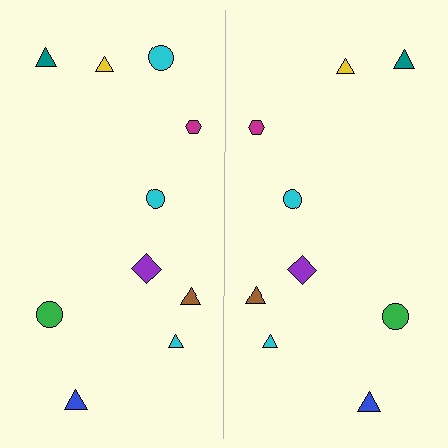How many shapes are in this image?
There are 19 shapes in this image.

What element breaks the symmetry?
A cyan circle is missing from the right side.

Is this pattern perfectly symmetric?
No, the pattern is not perfectly symmetric. A cyan circle is missing from the right side.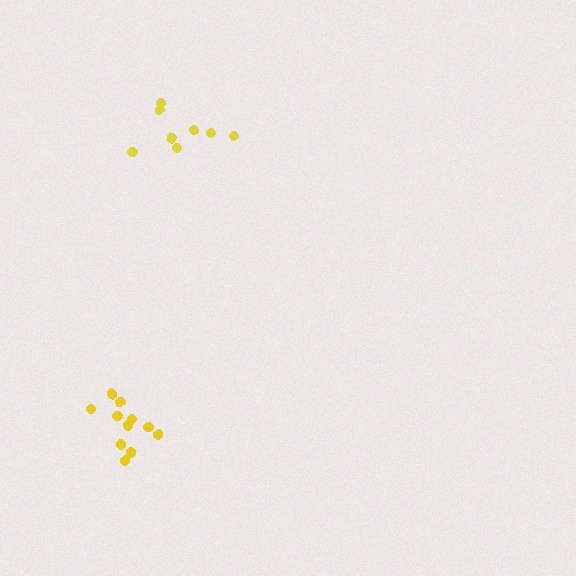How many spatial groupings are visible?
There are 2 spatial groupings.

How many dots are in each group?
Group 1: 8 dots, Group 2: 11 dots (19 total).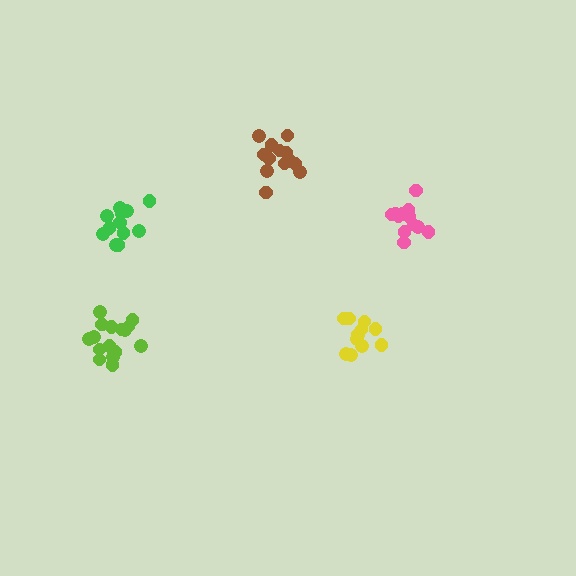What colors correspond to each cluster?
The clusters are colored: yellow, green, lime, pink, brown.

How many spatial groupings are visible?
There are 5 spatial groupings.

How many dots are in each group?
Group 1: 11 dots, Group 2: 12 dots, Group 3: 16 dots, Group 4: 12 dots, Group 5: 13 dots (64 total).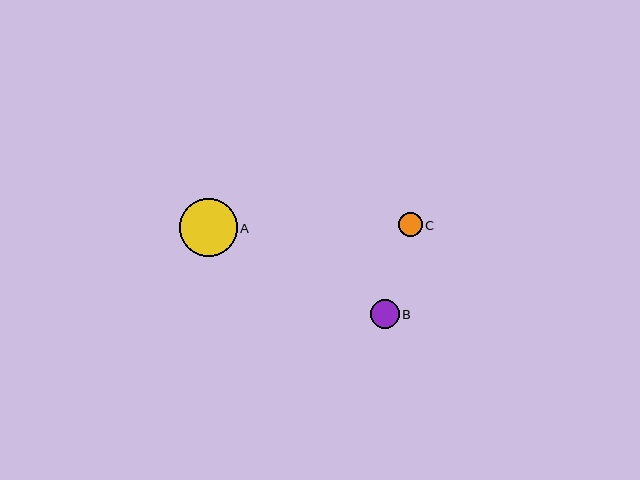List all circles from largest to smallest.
From largest to smallest: A, B, C.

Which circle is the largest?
Circle A is the largest with a size of approximately 58 pixels.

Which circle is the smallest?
Circle C is the smallest with a size of approximately 24 pixels.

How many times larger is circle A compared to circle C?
Circle A is approximately 2.4 times the size of circle C.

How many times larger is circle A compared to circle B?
Circle A is approximately 2.0 times the size of circle B.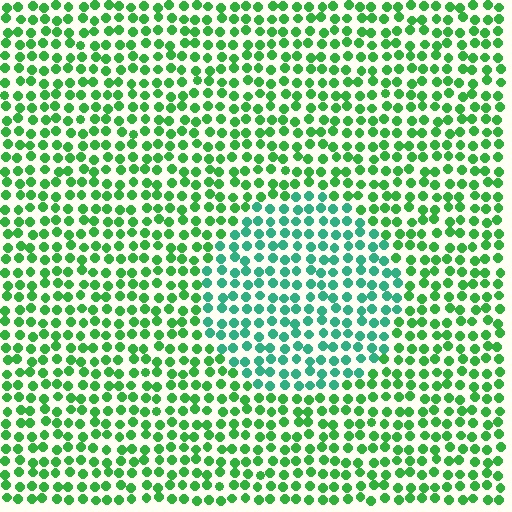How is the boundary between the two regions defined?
The boundary is defined purely by a slight shift in hue (about 34 degrees). Spacing, size, and orientation are identical on both sides.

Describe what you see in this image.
The image is filled with small green elements in a uniform arrangement. A circle-shaped region is visible where the elements are tinted to a slightly different hue, forming a subtle color boundary.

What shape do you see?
I see a circle.